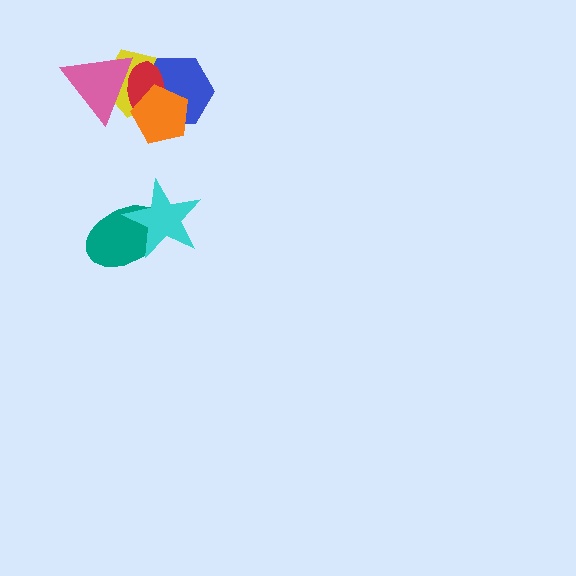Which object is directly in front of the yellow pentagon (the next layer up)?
The blue hexagon is directly in front of the yellow pentagon.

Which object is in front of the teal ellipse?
The cyan star is in front of the teal ellipse.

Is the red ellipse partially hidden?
Yes, it is partially covered by another shape.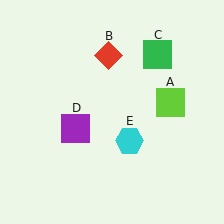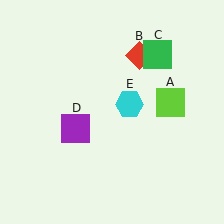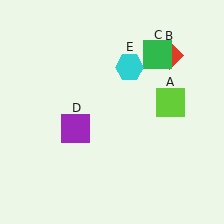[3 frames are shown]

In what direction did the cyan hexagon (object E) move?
The cyan hexagon (object E) moved up.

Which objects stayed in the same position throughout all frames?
Lime square (object A) and green square (object C) and purple square (object D) remained stationary.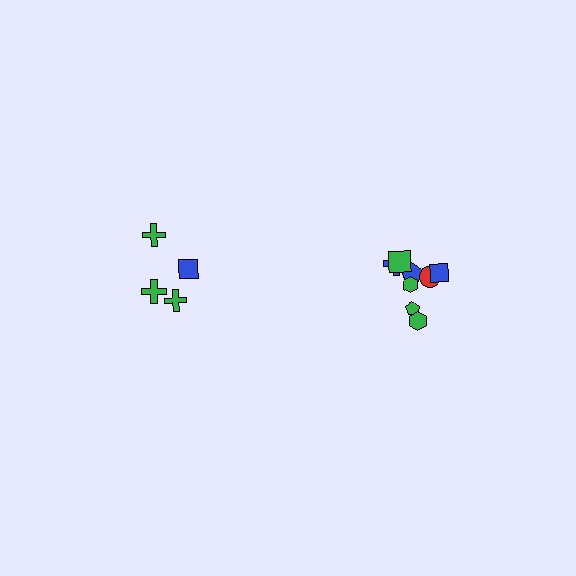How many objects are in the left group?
There are 4 objects.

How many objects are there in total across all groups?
There are 12 objects.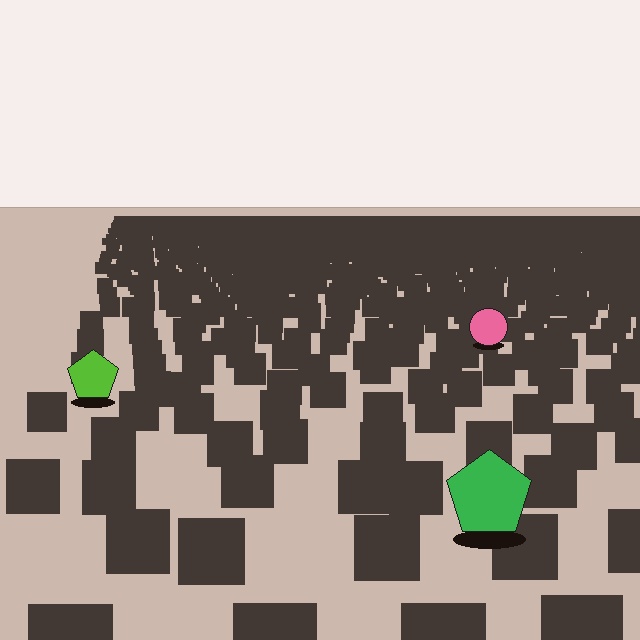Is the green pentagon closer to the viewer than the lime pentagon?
Yes. The green pentagon is closer — you can tell from the texture gradient: the ground texture is coarser near it.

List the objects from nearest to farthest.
From nearest to farthest: the green pentagon, the lime pentagon, the pink circle.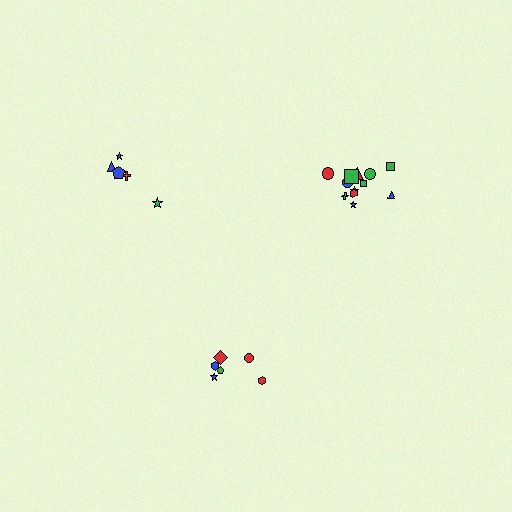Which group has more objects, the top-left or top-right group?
The top-right group.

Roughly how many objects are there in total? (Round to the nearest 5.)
Roughly 25 objects in total.